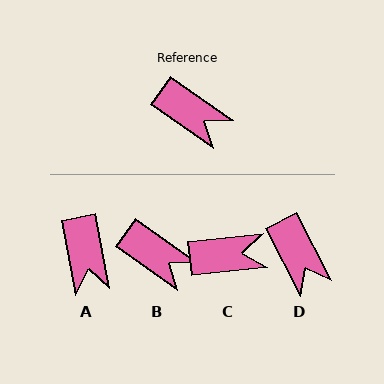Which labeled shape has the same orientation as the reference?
B.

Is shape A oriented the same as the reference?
No, it is off by about 44 degrees.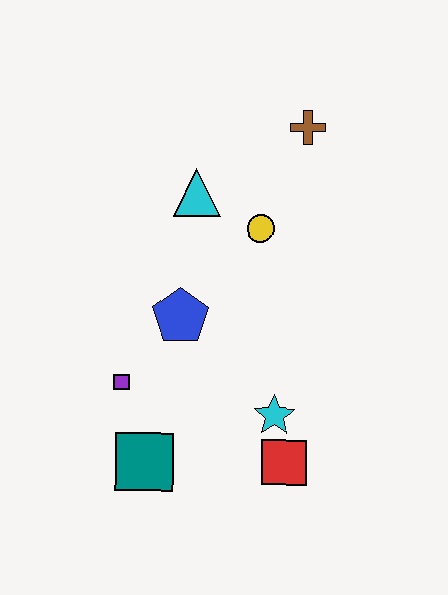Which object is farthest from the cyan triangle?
The red square is farthest from the cyan triangle.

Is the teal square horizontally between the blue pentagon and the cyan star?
No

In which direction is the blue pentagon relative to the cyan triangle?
The blue pentagon is below the cyan triangle.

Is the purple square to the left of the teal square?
Yes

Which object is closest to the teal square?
The purple square is closest to the teal square.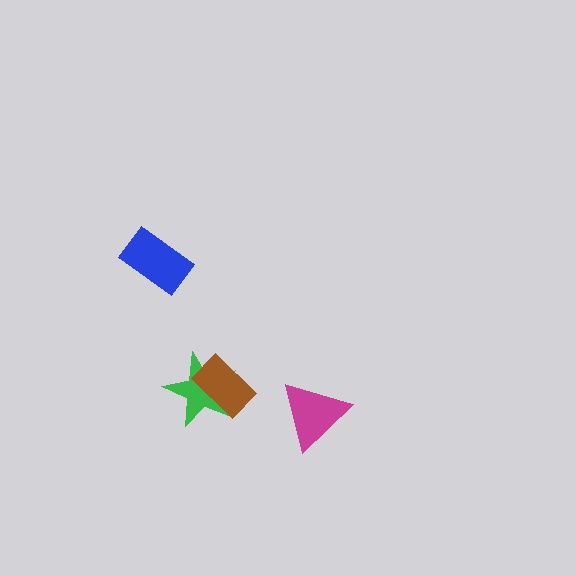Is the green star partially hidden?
Yes, it is partially covered by another shape.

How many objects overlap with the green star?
1 object overlaps with the green star.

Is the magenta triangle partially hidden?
No, no other shape covers it.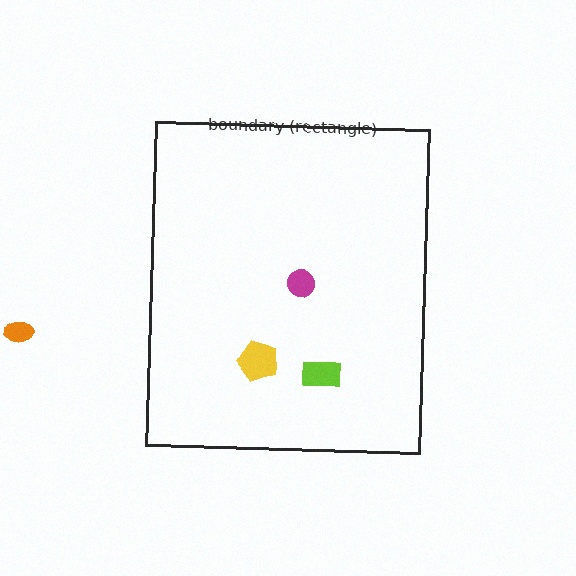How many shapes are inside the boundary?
3 inside, 1 outside.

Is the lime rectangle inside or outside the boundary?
Inside.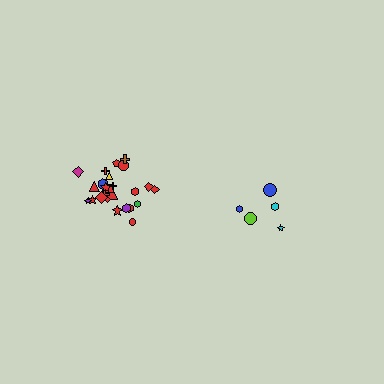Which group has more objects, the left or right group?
The left group.